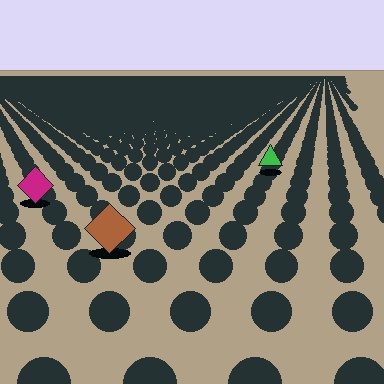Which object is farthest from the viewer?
The green triangle is farthest from the viewer. It appears smaller and the ground texture around it is denser.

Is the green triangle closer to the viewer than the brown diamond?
No. The brown diamond is closer — you can tell from the texture gradient: the ground texture is coarser near it.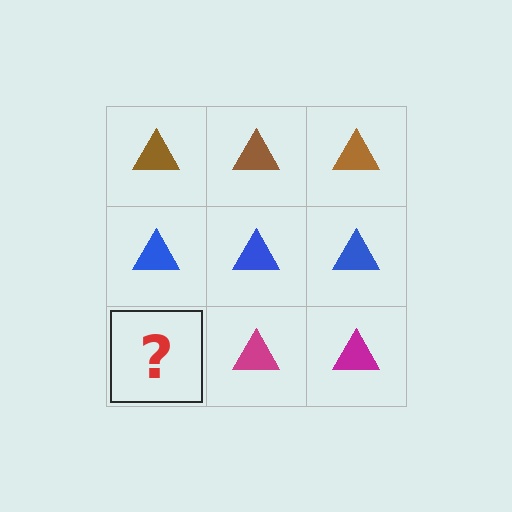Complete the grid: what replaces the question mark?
The question mark should be replaced with a magenta triangle.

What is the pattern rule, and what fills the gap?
The rule is that each row has a consistent color. The gap should be filled with a magenta triangle.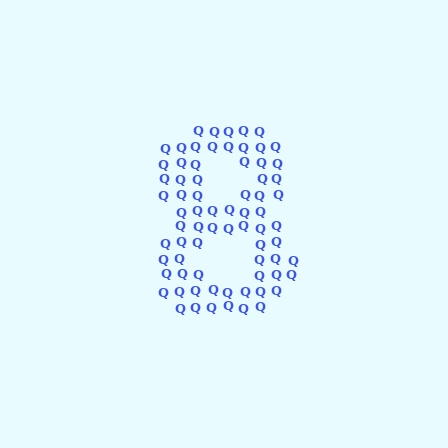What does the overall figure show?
The overall figure shows the digit 8.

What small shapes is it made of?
It is made of small letter Q's.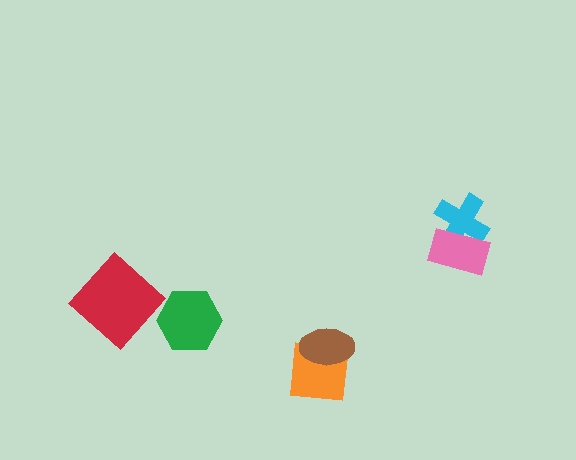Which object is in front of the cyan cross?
The pink rectangle is in front of the cyan cross.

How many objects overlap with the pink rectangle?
1 object overlaps with the pink rectangle.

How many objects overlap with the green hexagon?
0 objects overlap with the green hexagon.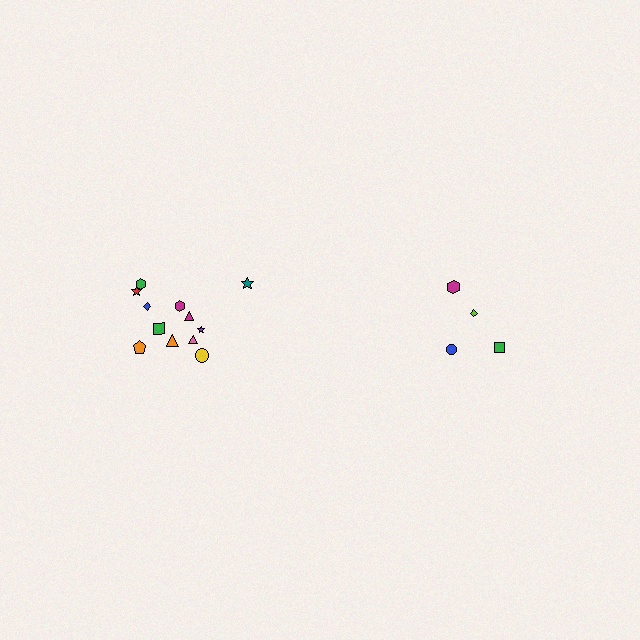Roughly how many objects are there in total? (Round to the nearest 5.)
Roughly 15 objects in total.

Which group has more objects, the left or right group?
The left group.